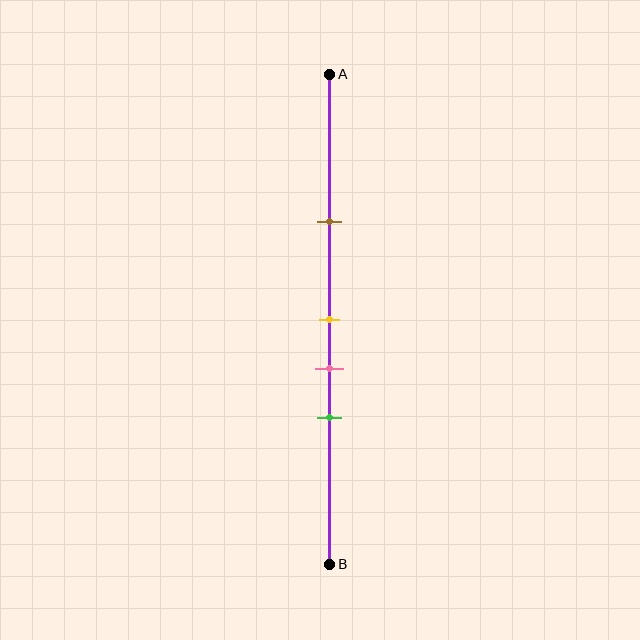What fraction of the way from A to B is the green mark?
The green mark is approximately 70% (0.7) of the way from A to B.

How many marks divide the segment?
There are 4 marks dividing the segment.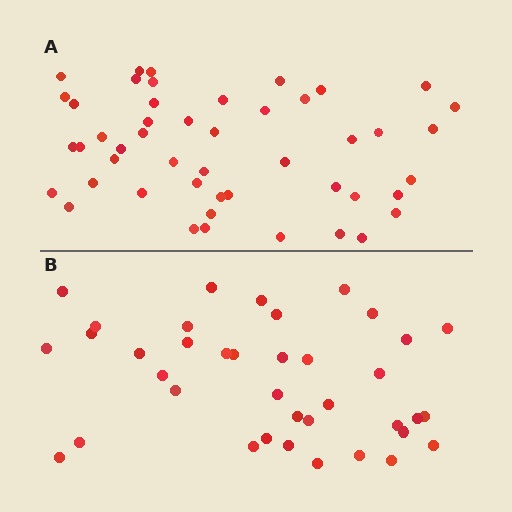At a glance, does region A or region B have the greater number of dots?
Region A (the top region) has more dots.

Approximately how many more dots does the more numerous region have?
Region A has roughly 10 or so more dots than region B.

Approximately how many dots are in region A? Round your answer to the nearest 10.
About 50 dots. (The exact count is 48, which rounds to 50.)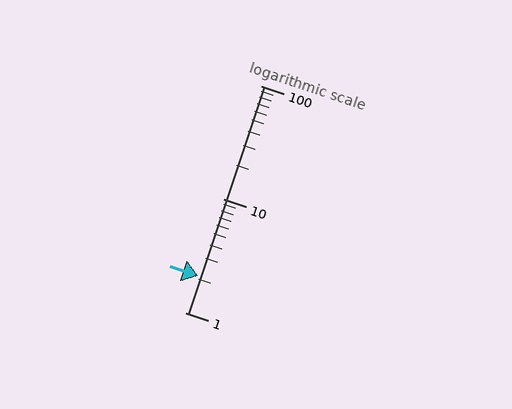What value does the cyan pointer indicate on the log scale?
The pointer indicates approximately 2.1.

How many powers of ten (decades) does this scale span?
The scale spans 2 decades, from 1 to 100.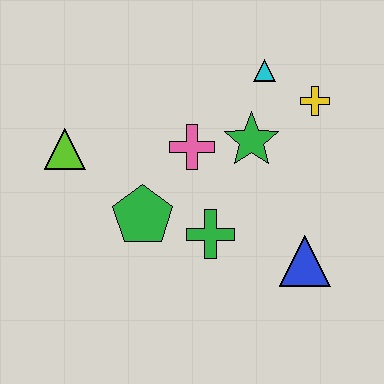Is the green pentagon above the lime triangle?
No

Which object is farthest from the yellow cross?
The lime triangle is farthest from the yellow cross.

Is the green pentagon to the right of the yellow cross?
No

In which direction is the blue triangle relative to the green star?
The blue triangle is below the green star.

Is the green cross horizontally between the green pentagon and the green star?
Yes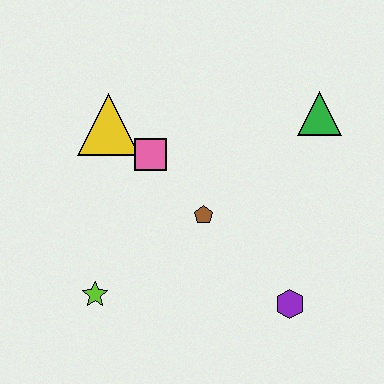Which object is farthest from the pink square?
The purple hexagon is farthest from the pink square.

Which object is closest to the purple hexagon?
The brown pentagon is closest to the purple hexagon.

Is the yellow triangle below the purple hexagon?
No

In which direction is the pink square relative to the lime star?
The pink square is above the lime star.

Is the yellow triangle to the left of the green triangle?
Yes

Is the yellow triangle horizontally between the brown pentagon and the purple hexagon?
No